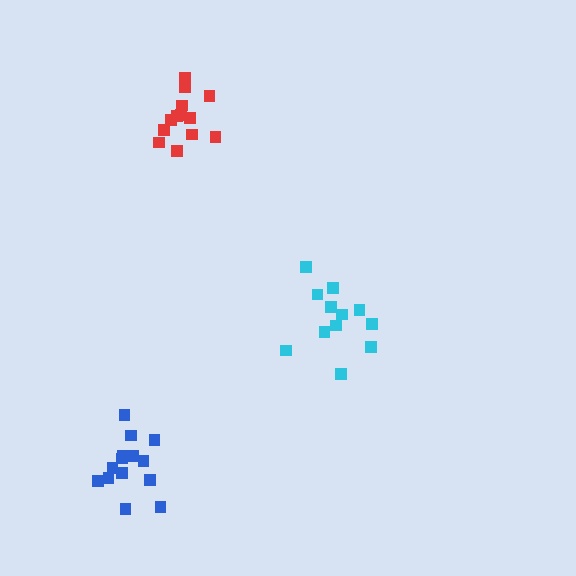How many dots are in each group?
Group 1: 12 dots, Group 2: 14 dots, Group 3: 13 dots (39 total).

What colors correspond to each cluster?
The clusters are colored: cyan, blue, red.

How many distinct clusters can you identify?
There are 3 distinct clusters.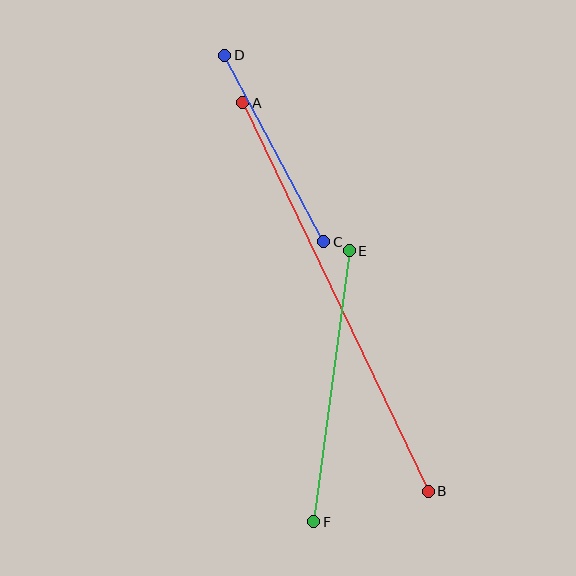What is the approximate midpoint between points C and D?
The midpoint is at approximately (274, 149) pixels.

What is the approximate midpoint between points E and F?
The midpoint is at approximately (332, 386) pixels.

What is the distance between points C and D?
The distance is approximately 211 pixels.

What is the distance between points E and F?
The distance is approximately 273 pixels.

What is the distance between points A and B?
The distance is approximately 430 pixels.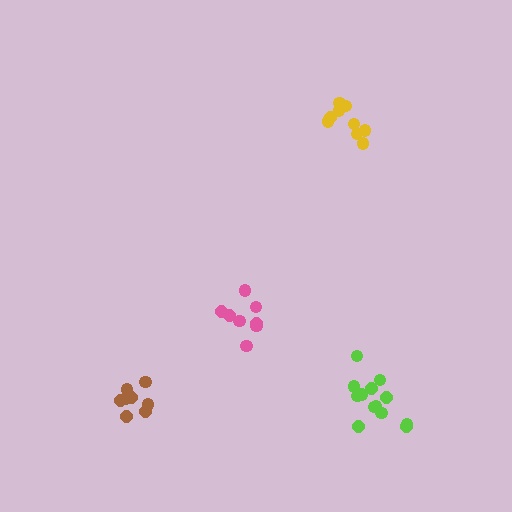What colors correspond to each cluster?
The clusters are colored: lime, yellow, brown, pink.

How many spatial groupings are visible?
There are 4 spatial groupings.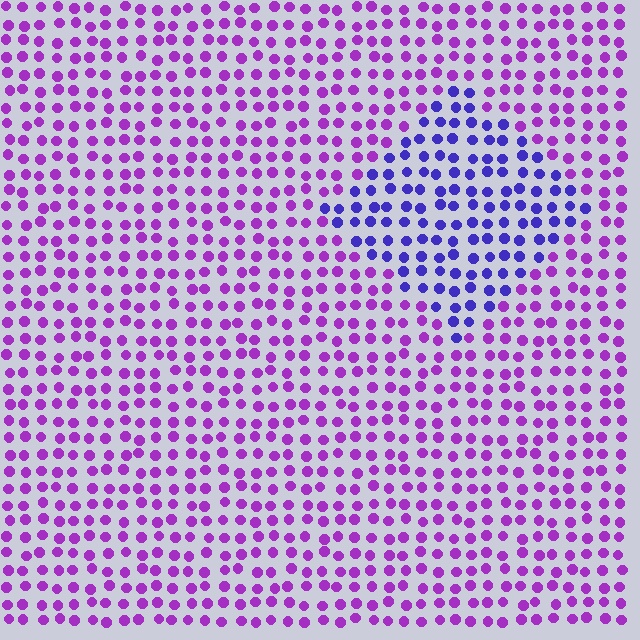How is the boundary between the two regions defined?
The boundary is defined purely by a slight shift in hue (about 41 degrees). Spacing, size, and orientation are identical on both sides.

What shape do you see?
I see a diamond.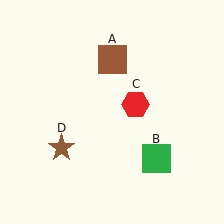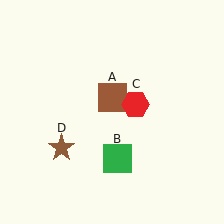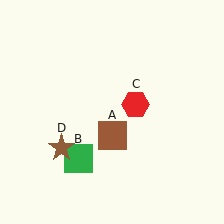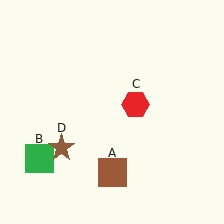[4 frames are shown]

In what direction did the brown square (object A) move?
The brown square (object A) moved down.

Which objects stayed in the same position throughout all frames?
Red hexagon (object C) and brown star (object D) remained stationary.